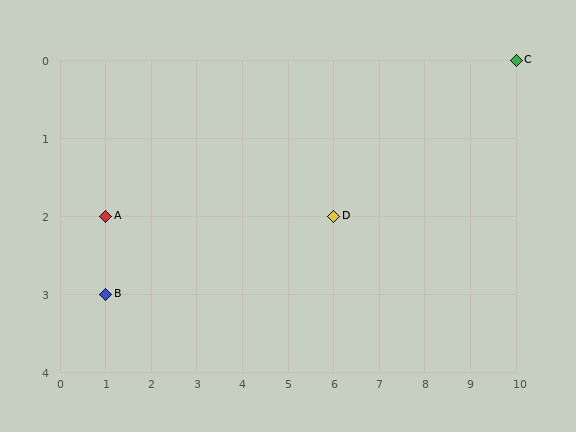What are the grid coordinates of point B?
Point B is at grid coordinates (1, 3).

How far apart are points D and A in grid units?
Points D and A are 5 columns apart.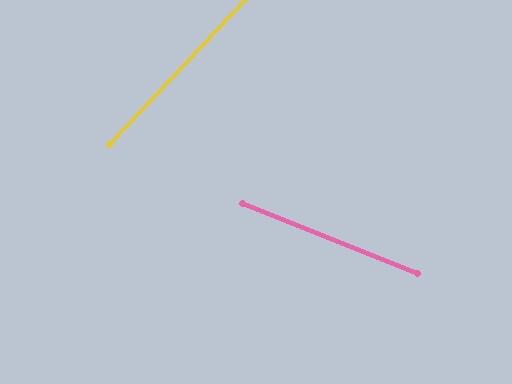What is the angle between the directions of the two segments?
Approximately 69 degrees.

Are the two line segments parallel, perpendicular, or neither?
Neither parallel nor perpendicular — they differ by about 69°.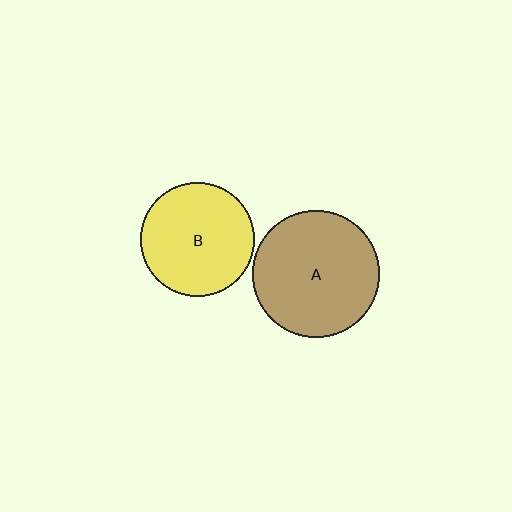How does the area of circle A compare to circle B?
Approximately 1.2 times.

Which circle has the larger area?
Circle A (brown).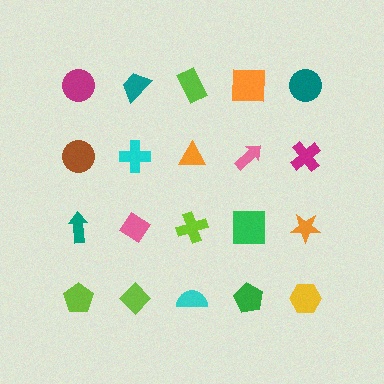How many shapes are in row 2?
5 shapes.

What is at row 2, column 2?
A cyan cross.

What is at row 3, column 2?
A pink diamond.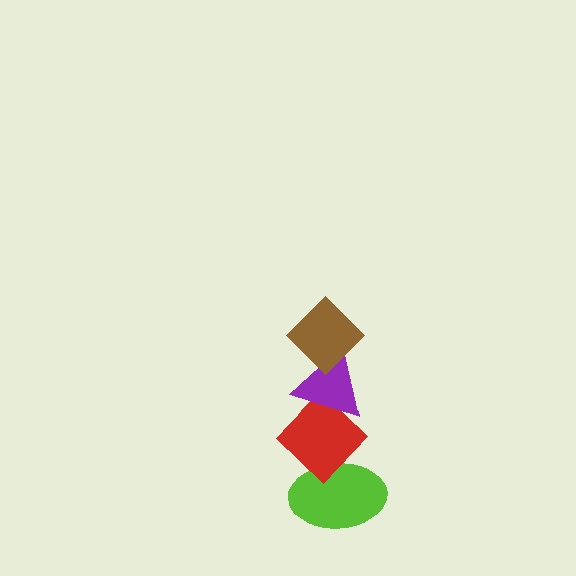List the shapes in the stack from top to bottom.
From top to bottom: the brown diamond, the purple triangle, the red diamond, the lime ellipse.